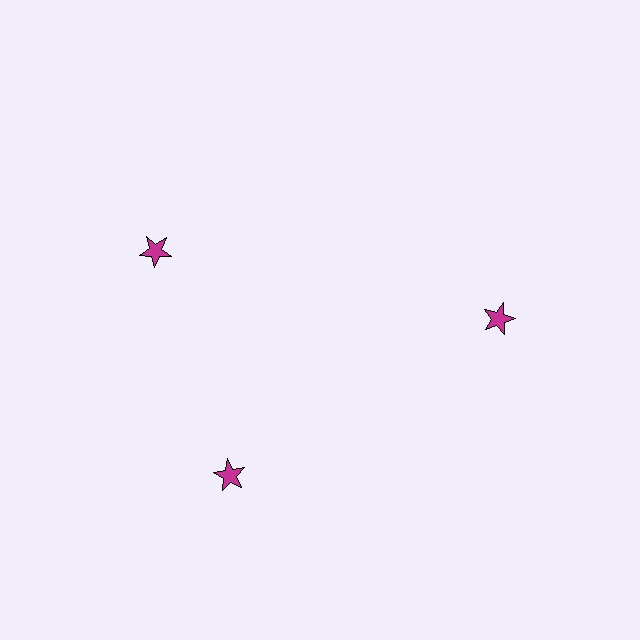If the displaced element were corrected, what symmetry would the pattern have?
It would have 3-fold rotational symmetry — the pattern would map onto itself every 120 degrees.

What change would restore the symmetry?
The symmetry would be restored by rotating it back into even spacing with its neighbors so that all 3 stars sit at equal angles and equal distance from the center.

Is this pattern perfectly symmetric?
No. The 3 magenta stars are arranged in a ring, but one element near the 11 o'clock position is rotated out of alignment along the ring, breaking the 3-fold rotational symmetry.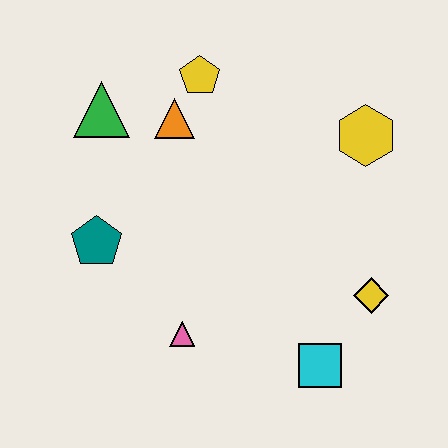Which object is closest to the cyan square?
The yellow diamond is closest to the cyan square.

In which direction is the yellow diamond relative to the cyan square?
The yellow diamond is above the cyan square.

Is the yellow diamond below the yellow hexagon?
Yes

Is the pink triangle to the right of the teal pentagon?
Yes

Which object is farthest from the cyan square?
The green triangle is farthest from the cyan square.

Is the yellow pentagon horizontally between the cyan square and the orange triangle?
Yes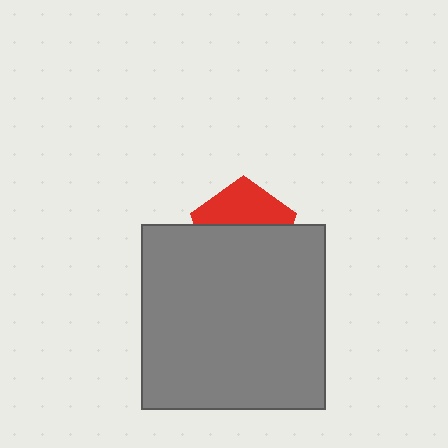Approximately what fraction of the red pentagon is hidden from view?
Roughly 59% of the red pentagon is hidden behind the gray square.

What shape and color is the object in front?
The object in front is a gray square.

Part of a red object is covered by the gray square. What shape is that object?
It is a pentagon.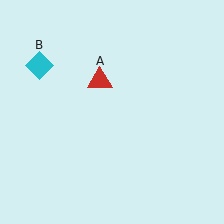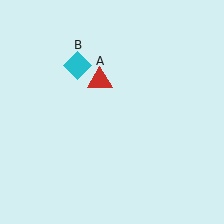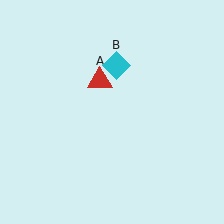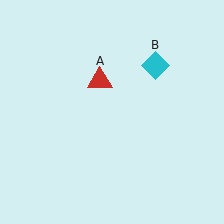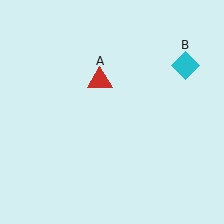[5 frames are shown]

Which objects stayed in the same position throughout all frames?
Red triangle (object A) remained stationary.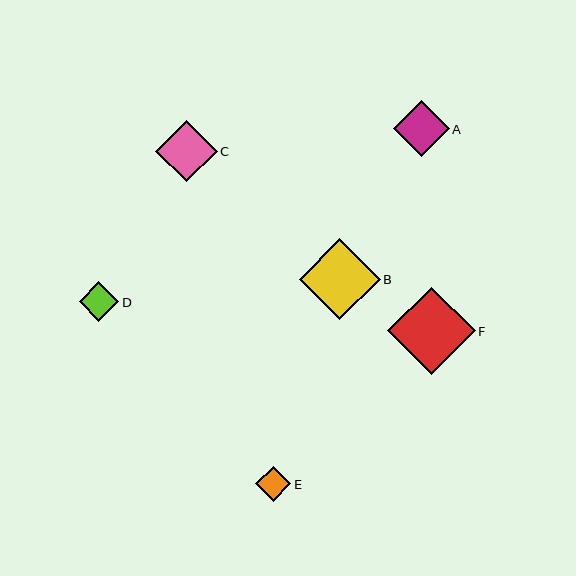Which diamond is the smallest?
Diamond E is the smallest with a size of approximately 36 pixels.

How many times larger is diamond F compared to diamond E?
Diamond F is approximately 2.5 times the size of diamond E.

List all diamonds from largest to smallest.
From largest to smallest: F, B, C, A, D, E.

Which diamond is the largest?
Diamond F is the largest with a size of approximately 88 pixels.